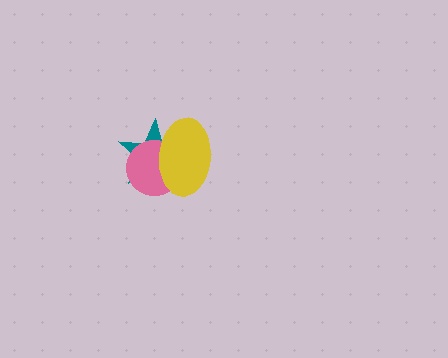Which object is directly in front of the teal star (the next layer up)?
The pink circle is directly in front of the teal star.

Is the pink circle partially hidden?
Yes, it is partially covered by another shape.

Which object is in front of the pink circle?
The yellow ellipse is in front of the pink circle.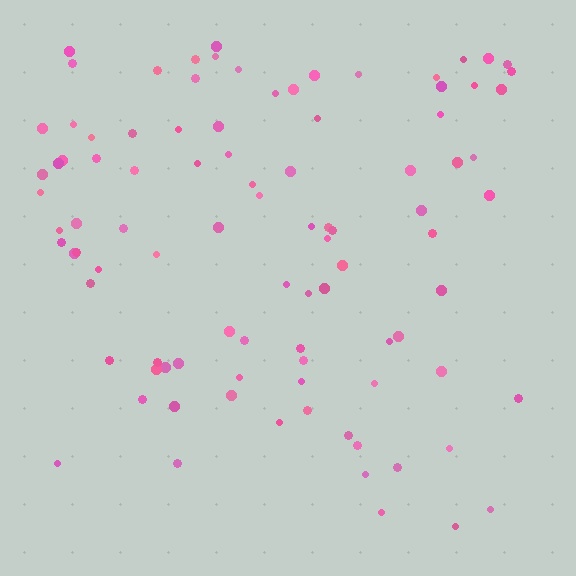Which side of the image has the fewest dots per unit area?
The bottom.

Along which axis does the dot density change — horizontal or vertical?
Vertical.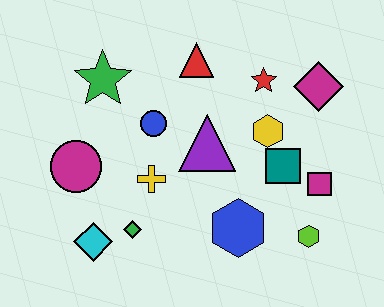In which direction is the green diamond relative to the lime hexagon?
The green diamond is to the left of the lime hexagon.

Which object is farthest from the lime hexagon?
The green star is farthest from the lime hexagon.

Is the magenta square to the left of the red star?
No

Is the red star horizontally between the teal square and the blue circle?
Yes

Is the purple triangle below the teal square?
No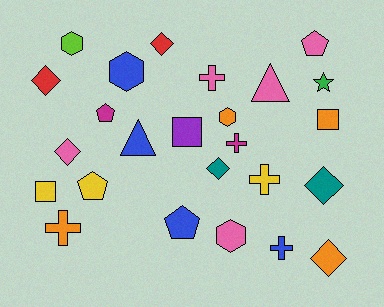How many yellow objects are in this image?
There are 3 yellow objects.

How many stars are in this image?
There is 1 star.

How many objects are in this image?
There are 25 objects.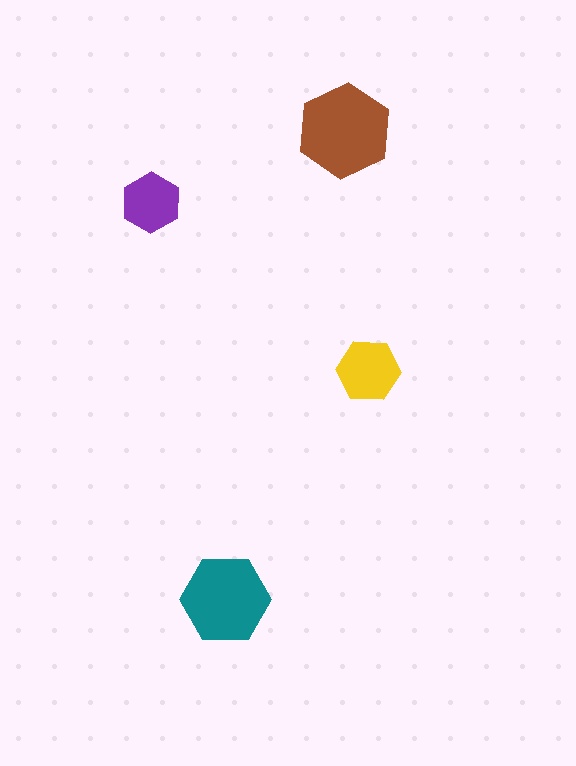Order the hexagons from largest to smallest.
the brown one, the teal one, the yellow one, the purple one.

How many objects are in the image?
There are 4 objects in the image.